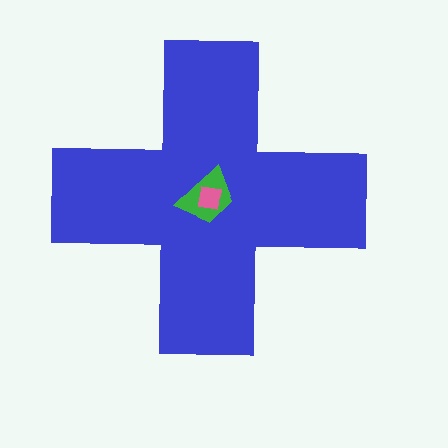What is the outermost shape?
The blue cross.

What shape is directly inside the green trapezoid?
The pink square.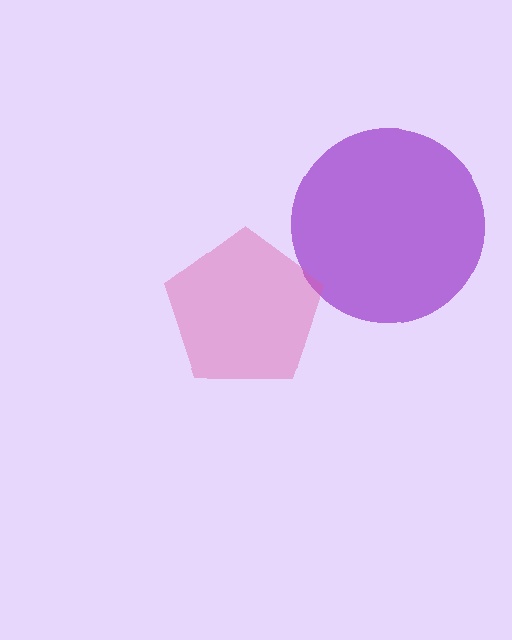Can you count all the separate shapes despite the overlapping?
Yes, there are 2 separate shapes.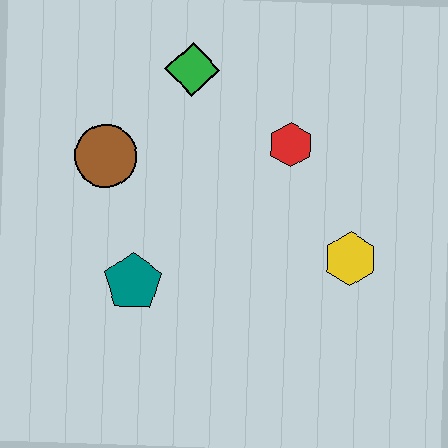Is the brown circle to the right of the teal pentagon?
No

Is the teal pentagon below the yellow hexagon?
Yes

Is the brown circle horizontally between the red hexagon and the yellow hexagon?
No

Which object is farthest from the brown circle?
The yellow hexagon is farthest from the brown circle.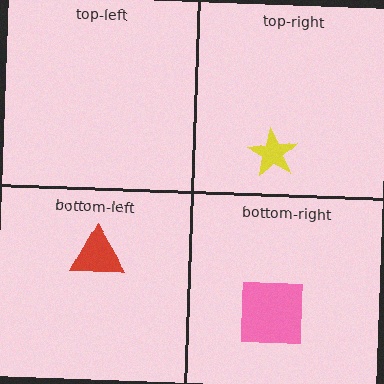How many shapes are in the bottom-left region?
1.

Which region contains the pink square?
The bottom-right region.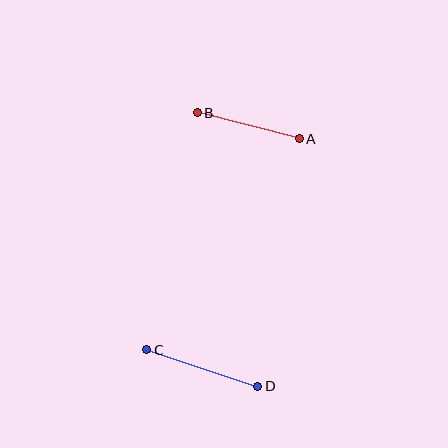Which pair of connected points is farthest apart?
Points C and D are farthest apart.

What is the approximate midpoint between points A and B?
The midpoint is at approximately (248, 126) pixels.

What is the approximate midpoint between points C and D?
The midpoint is at approximately (202, 368) pixels.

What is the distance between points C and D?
The distance is approximately 117 pixels.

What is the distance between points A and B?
The distance is approximately 105 pixels.